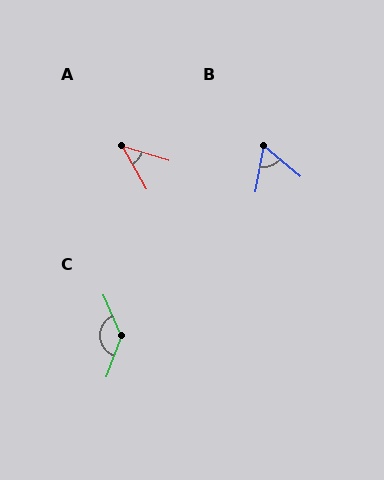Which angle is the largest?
C, at approximately 137 degrees.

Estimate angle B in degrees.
Approximately 60 degrees.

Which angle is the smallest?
A, at approximately 44 degrees.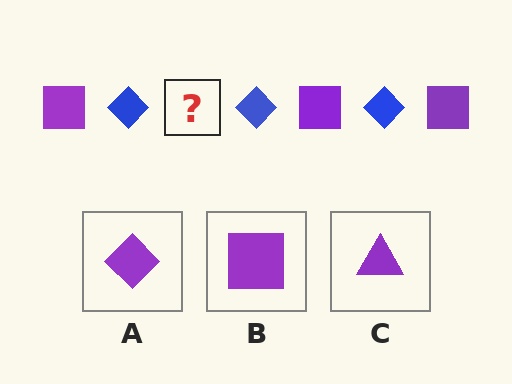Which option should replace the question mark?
Option B.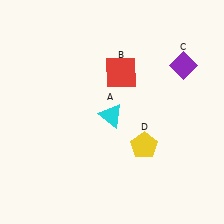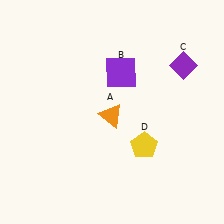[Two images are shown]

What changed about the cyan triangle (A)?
In Image 1, A is cyan. In Image 2, it changed to orange.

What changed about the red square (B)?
In Image 1, B is red. In Image 2, it changed to purple.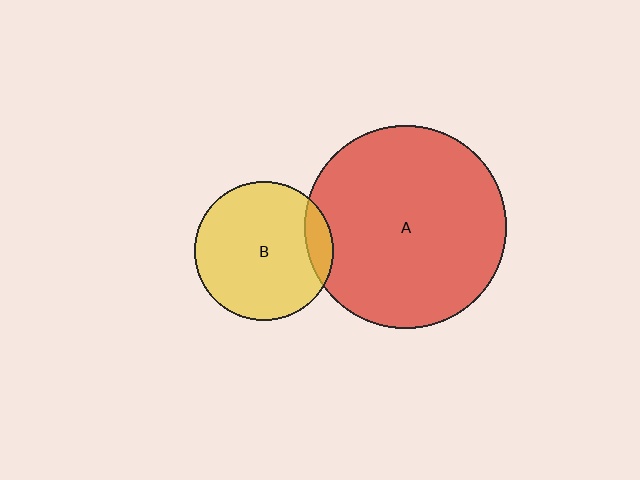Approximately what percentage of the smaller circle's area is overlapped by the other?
Approximately 10%.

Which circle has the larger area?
Circle A (red).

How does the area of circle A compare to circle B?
Approximately 2.1 times.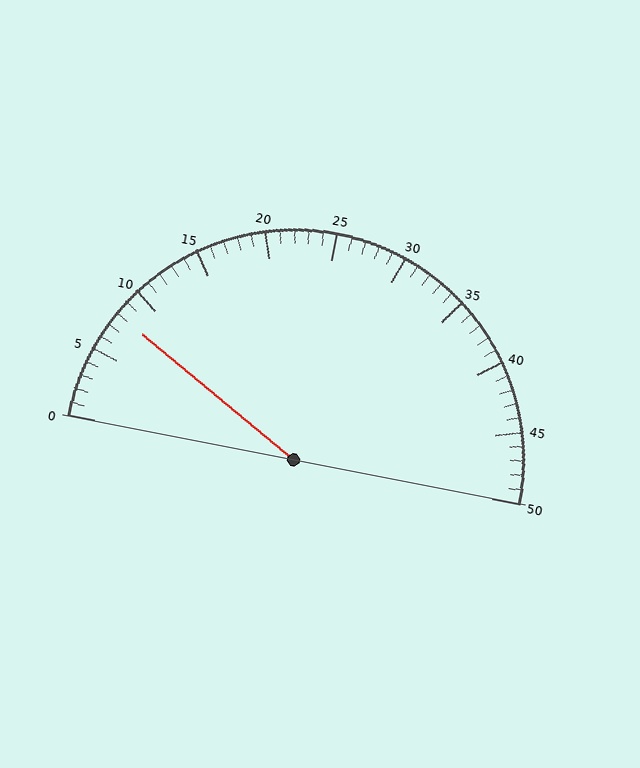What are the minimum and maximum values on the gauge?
The gauge ranges from 0 to 50.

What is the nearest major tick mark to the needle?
The nearest major tick mark is 10.